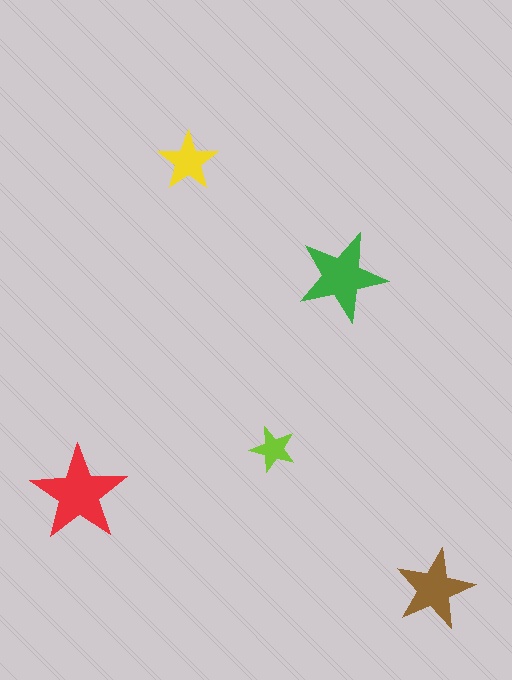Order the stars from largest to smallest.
the red one, the green one, the brown one, the yellow one, the lime one.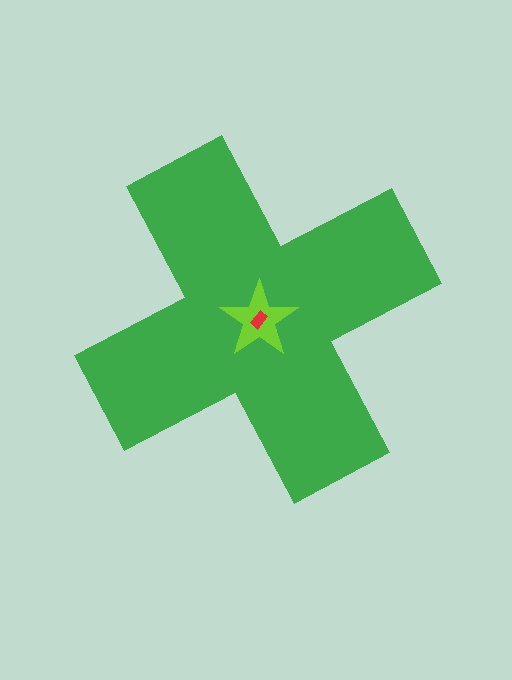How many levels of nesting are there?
3.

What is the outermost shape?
The green cross.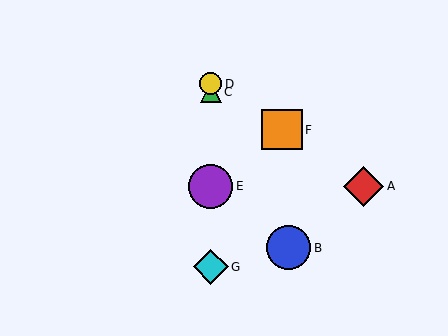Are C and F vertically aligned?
No, C is at x≈211 and F is at x≈282.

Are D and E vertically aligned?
Yes, both are at x≈211.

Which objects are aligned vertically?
Objects C, D, E, G are aligned vertically.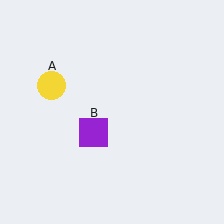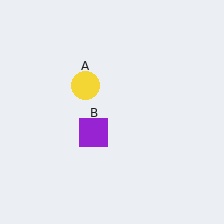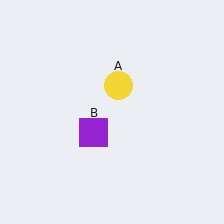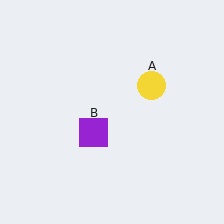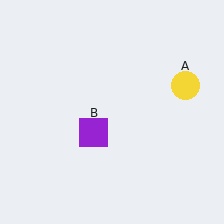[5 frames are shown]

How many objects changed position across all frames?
1 object changed position: yellow circle (object A).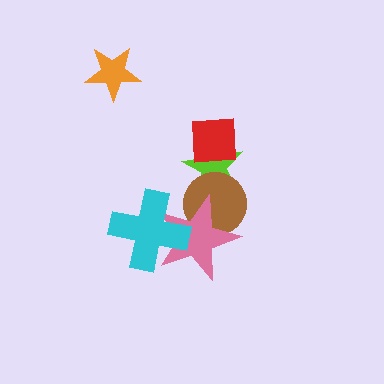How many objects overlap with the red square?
1 object overlaps with the red square.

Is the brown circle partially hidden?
Yes, it is partially covered by another shape.